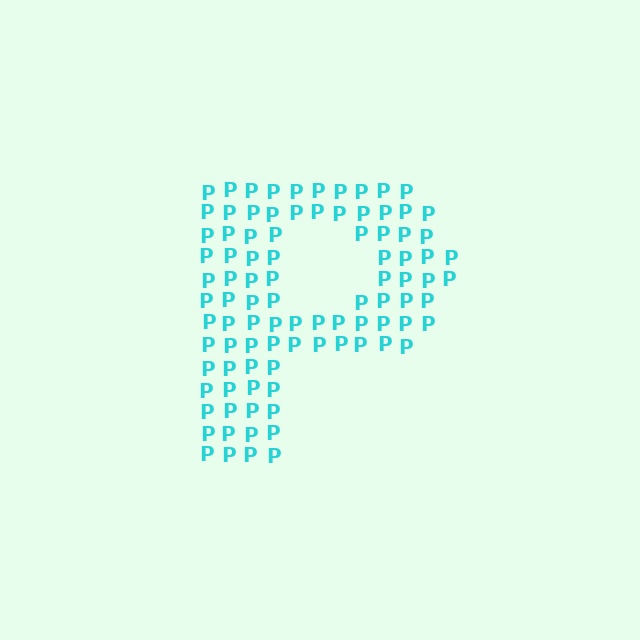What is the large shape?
The large shape is the letter P.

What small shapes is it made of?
It is made of small letter P's.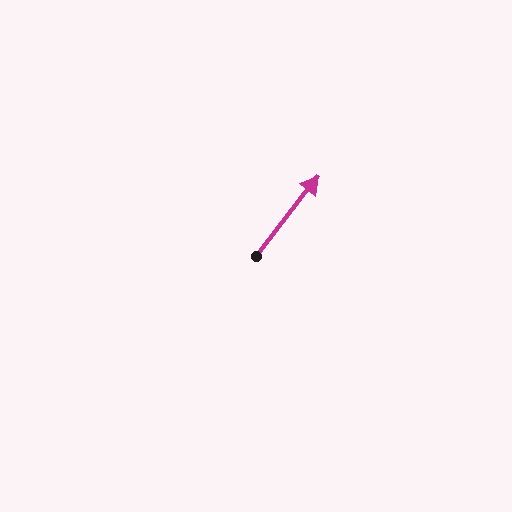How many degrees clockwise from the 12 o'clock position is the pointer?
Approximately 38 degrees.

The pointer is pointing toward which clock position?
Roughly 1 o'clock.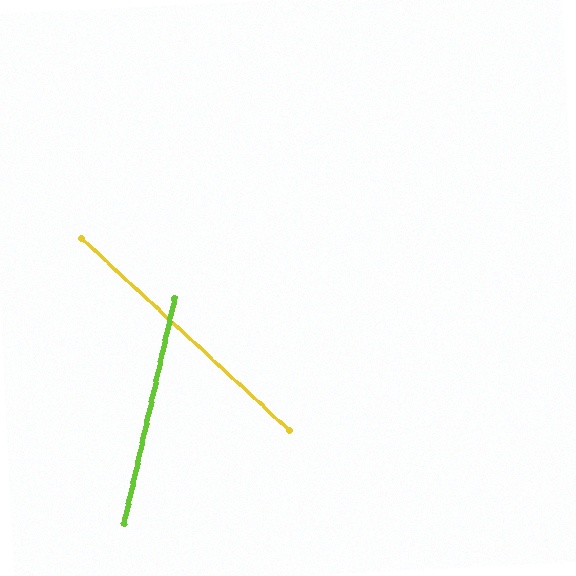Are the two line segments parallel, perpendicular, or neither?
Neither parallel nor perpendicular — they differ by about 60°.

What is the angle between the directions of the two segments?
Approximately 60 degrees.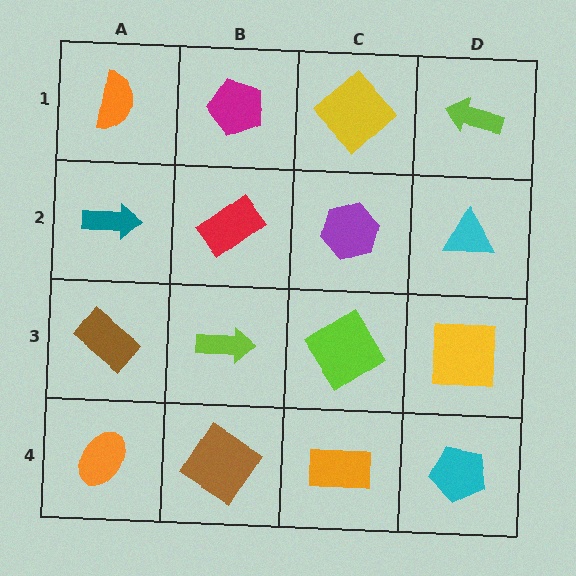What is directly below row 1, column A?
A teal arrow.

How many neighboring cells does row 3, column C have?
4.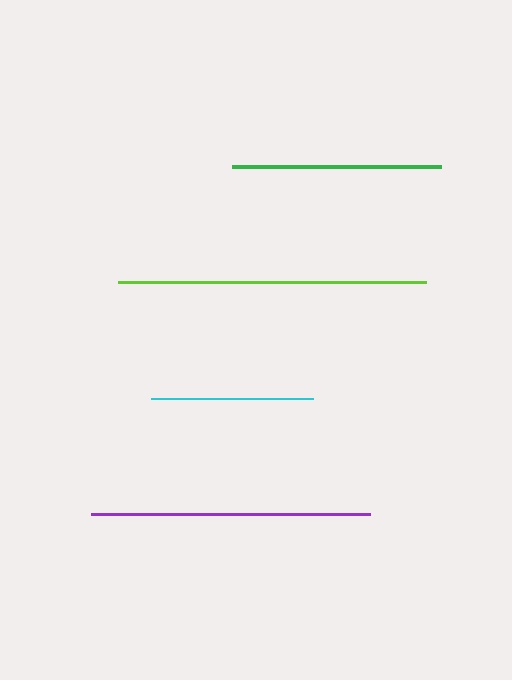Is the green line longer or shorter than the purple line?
The purple line is longer than the green line.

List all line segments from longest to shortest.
From longest to shortest: lime, purple, green, cyan.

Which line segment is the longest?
The lime line is the longest at approximately 308 pixels.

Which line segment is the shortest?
The cyan line is the shortest at approximately 162 pixels.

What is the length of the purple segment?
The purple segment is approximately 279 pixels long.